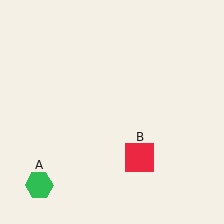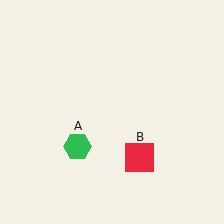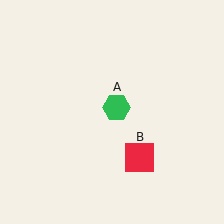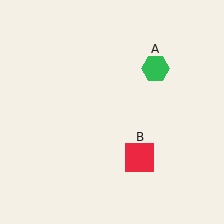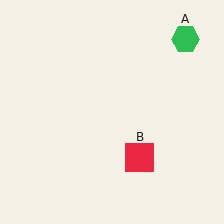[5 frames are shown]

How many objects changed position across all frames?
1 object changed position: green hexagon (object A).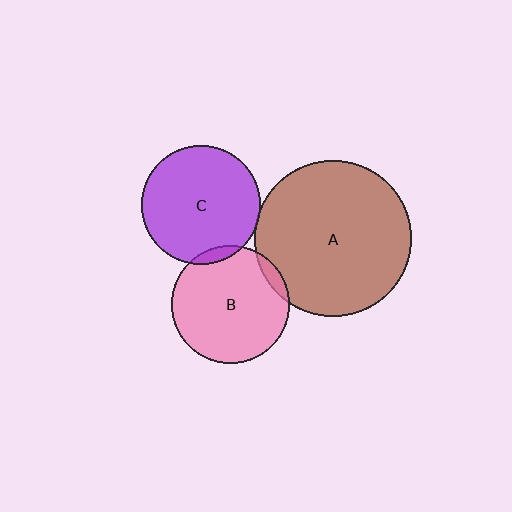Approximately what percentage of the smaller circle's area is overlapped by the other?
Approximately 5%.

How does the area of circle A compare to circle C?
Approximately 1.7 times.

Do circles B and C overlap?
Yes.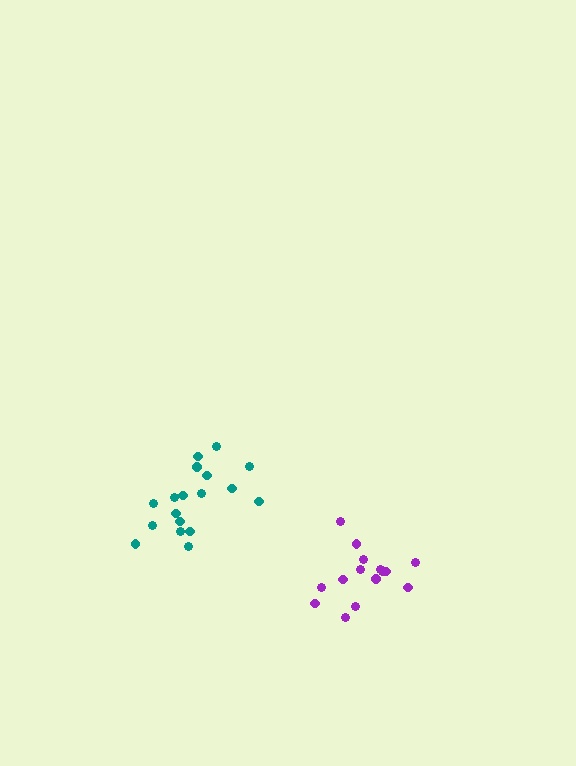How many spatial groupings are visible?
There are 2 spatial groupings.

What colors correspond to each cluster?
The clusters are colored: purple, teal.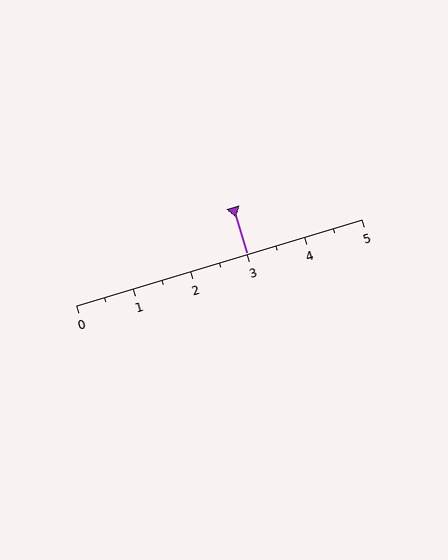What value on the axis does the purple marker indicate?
The marker indicates approximately 3.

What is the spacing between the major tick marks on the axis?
The major ticks are spaced 1 apart.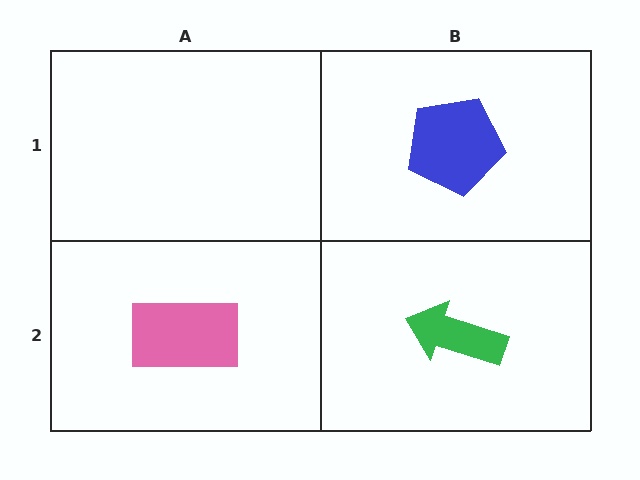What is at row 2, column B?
A green arrow.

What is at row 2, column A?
A pink rectangle.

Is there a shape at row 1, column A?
No, that cell is empty.